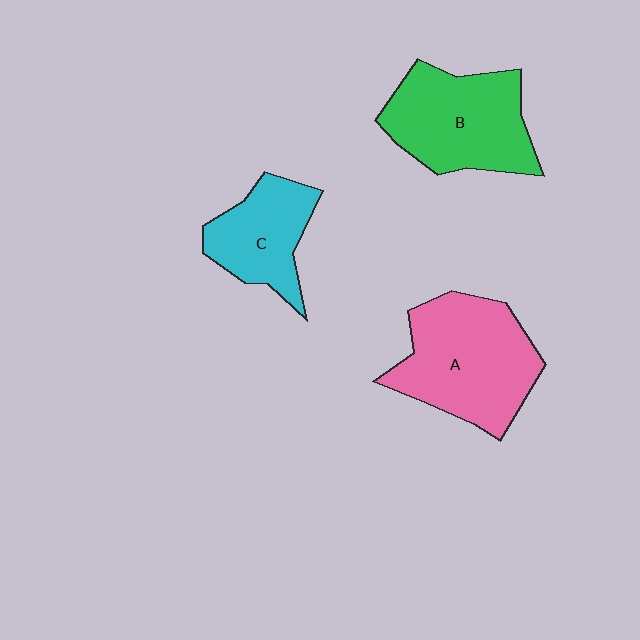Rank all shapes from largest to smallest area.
From largest to smallest: A (pink), B (green), C (cyan).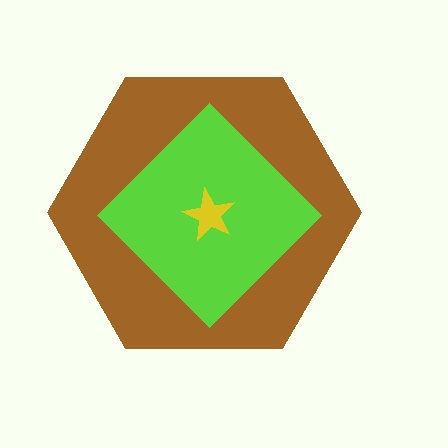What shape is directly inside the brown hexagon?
The lime diamond.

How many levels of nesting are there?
3.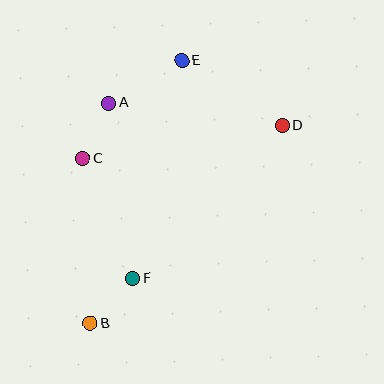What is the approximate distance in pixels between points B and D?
The distance between B and D is approximately 275 pixels.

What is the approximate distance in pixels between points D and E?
The distance between D and E is approximately 120 pixels.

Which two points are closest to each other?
Points A and C are closest to each other.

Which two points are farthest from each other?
Points B and E are farthest from each other.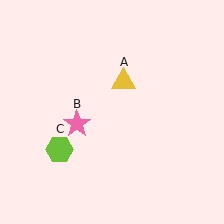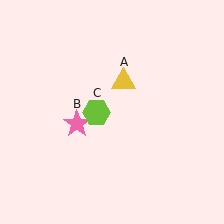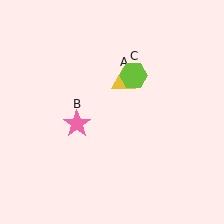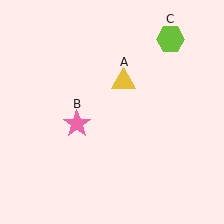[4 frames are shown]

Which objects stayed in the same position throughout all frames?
Yellow triangle (object A) and pink star (object B) remained stationary.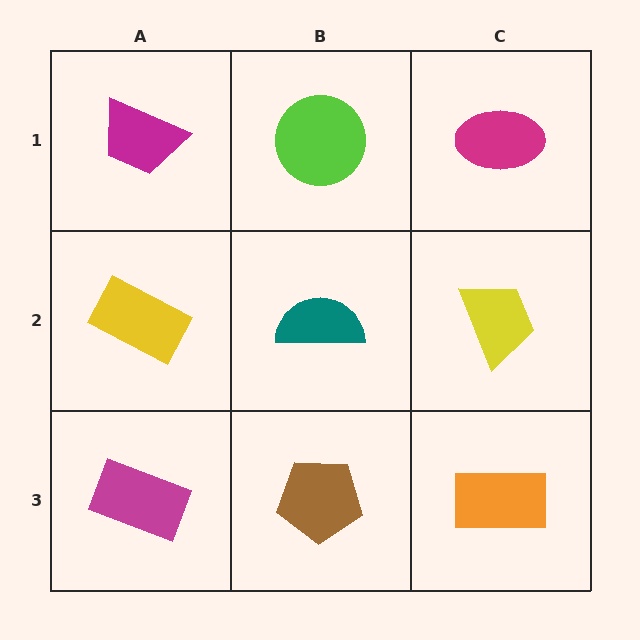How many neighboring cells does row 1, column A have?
2.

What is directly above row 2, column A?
A magenta trapezoid.